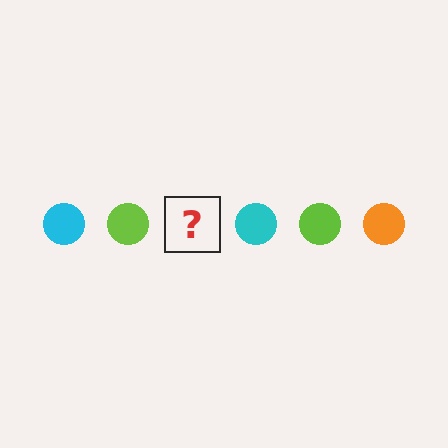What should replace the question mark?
The question mark should be replaced with an orange circle.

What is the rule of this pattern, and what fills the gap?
The rule is that the pattern cycles through cyan, lime, orange circles. The gap should be filled with an orange circle.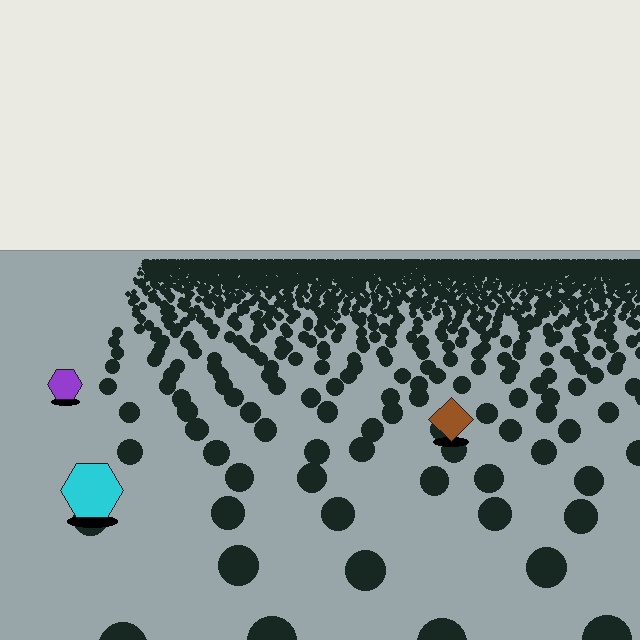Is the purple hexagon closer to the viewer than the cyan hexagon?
No. The cyan hexagon is closer — you can tell from the texture gradient: the ground texture is coarser near it.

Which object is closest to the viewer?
The cyan hexagon is closest. The texture marks near it are larger and more spread out.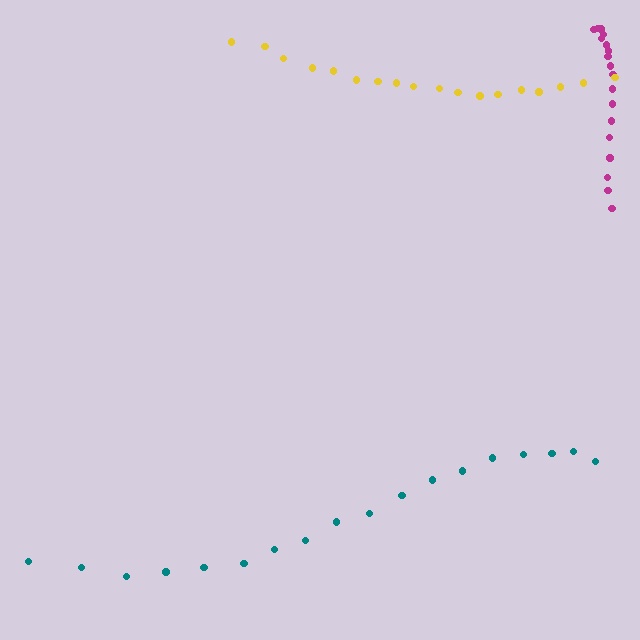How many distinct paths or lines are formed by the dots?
There are 3 distinct paths.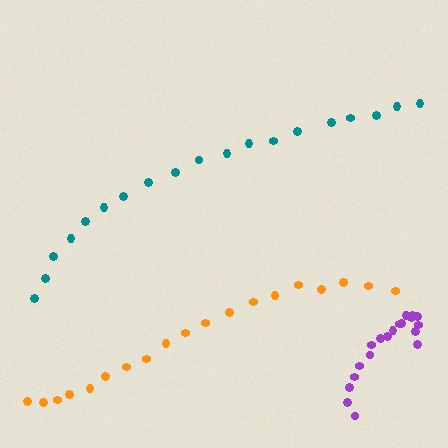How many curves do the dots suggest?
There are 3 distinct paths.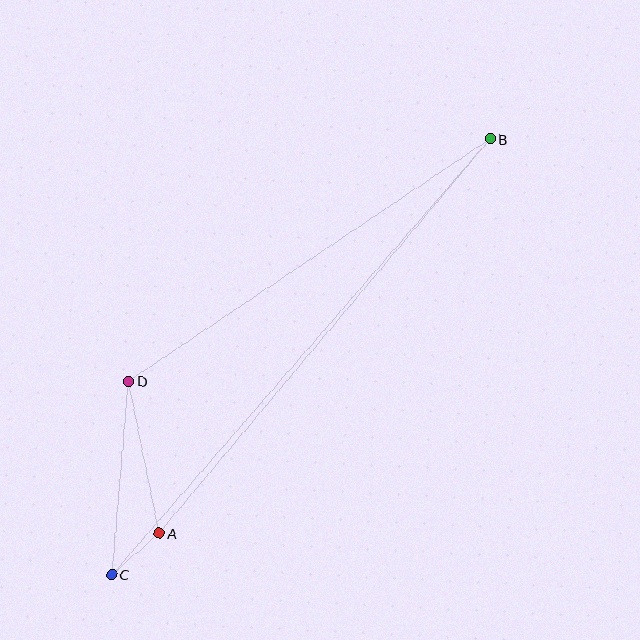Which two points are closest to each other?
Points A and C are closest to each other.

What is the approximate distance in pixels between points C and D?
The distance between C and D is approximately 194 pixels.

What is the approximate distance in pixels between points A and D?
The distance between A and D is approximately 155 pixels.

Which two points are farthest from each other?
Points B and C are farthest from each other.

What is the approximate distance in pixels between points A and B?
The distance between A and B is approximately 515 pixels.